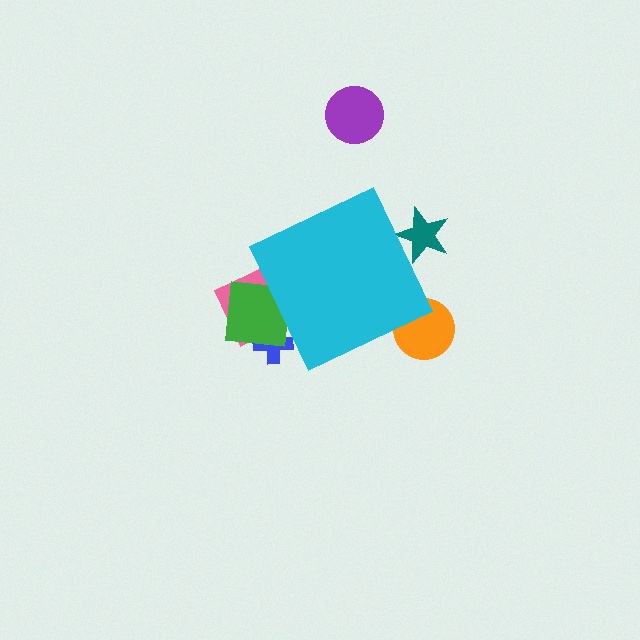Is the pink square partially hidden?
Yes, the pink square is partially hidden behind the cyan diamond.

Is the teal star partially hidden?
Yes, the teal star is partially hidden behind the cyan diamond.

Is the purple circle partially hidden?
No, the purple circle is fully visible.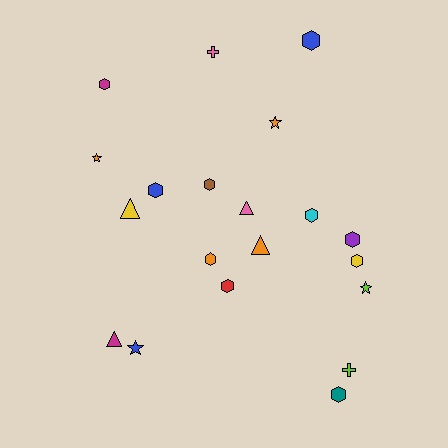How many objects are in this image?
There are 20 objects.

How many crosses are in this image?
There are 2 crosses.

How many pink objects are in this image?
There are 2 pink objects.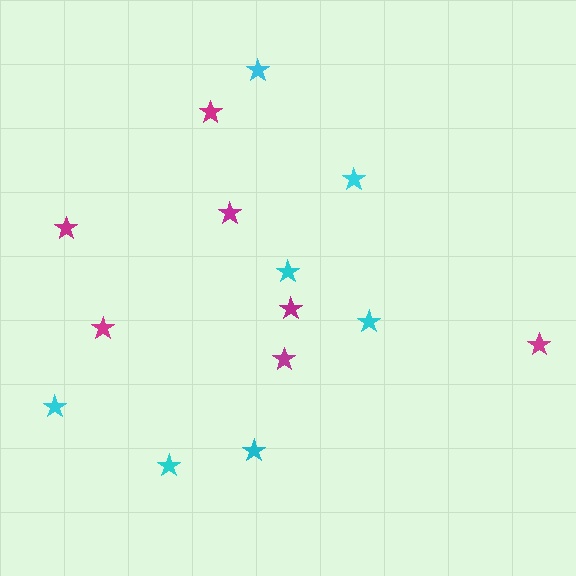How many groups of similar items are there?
There are 2 groups: one group of magenta stars (7) and one group of cyan stars (7).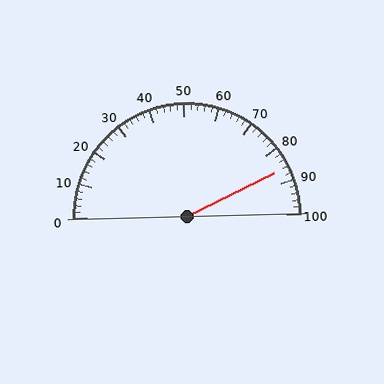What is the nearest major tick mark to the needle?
The nearest major tick mark is 90.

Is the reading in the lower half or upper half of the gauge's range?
The reading is in the upper half of the range (0 to 100).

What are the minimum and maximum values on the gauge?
The gauge ranges from 0 to 100.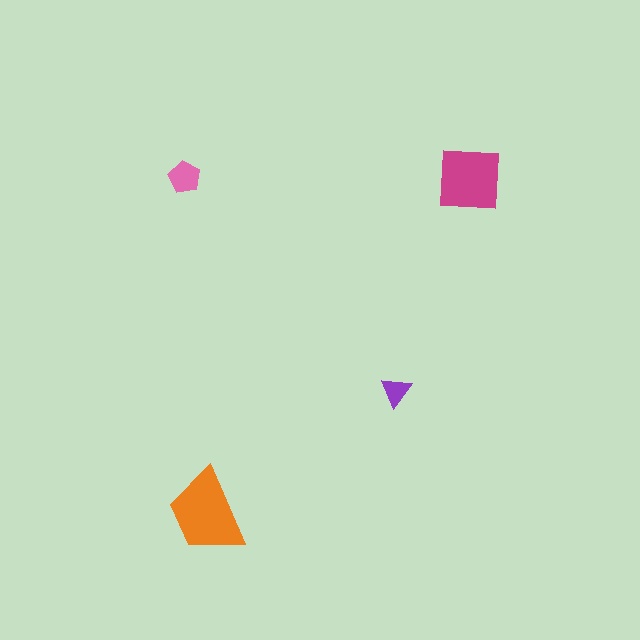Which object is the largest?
The orange trapezoid.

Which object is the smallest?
The purple triangle.